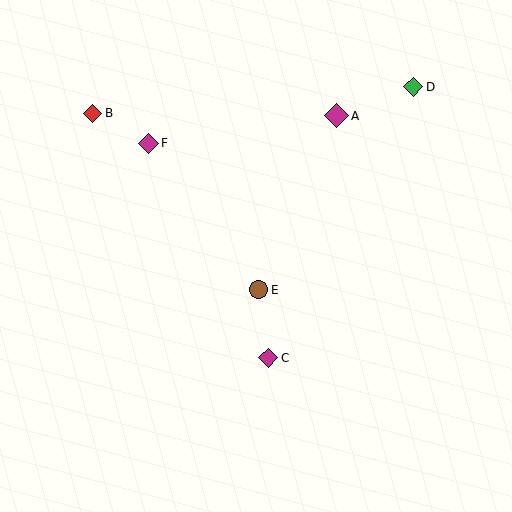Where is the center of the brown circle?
The center of the brown circle is at (259, 290).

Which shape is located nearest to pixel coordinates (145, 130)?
The magenta diamond (labeled F) at (148, 143) is nearest to that location.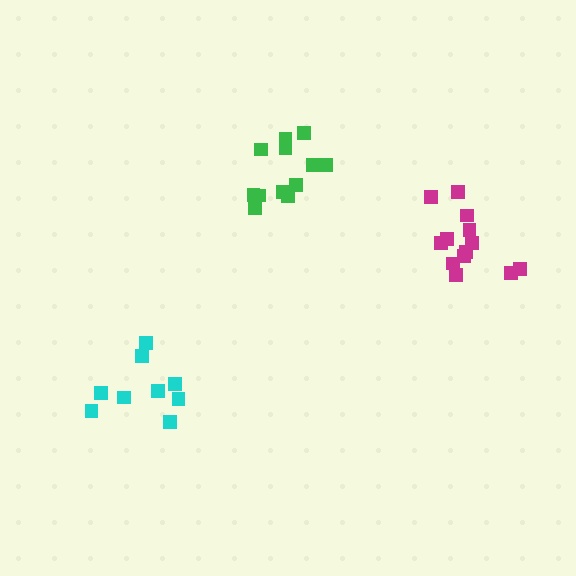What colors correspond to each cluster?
The clusters are colored: cyan, green, magenta.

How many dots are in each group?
Group 1: 9 dots, Group 2: 12 dots, Group 3: 13 dots (34 total).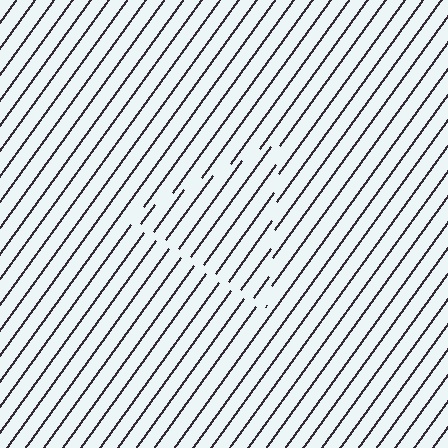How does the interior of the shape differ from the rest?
The interior of the shape contains the same grating, shifted by half a period — the contour is defined by the phase discontinuity where line-ends from the inner and outer gratings abut.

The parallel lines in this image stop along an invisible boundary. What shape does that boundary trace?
An illusory triangle. The interior of the shape contains the same grating, shifted by half a period — the contour is defined by the phase discontinuity where line-ends from the inner and outer gratings abut.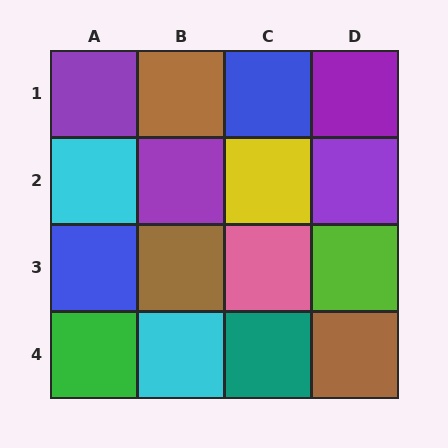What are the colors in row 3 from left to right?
Blue, brown, pink, lime.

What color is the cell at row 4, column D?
Brown.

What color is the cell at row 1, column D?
Purple.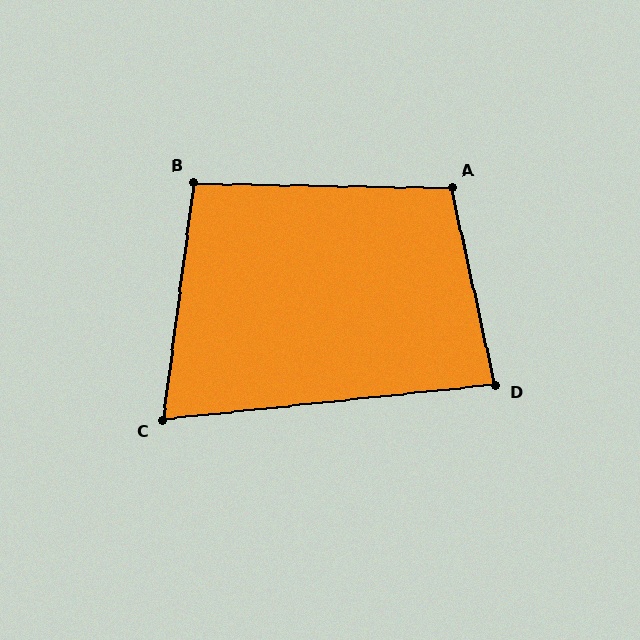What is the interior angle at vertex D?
Approximately 84 degrees (acute).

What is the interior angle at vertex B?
Approximately 96 degrees (obtuse).